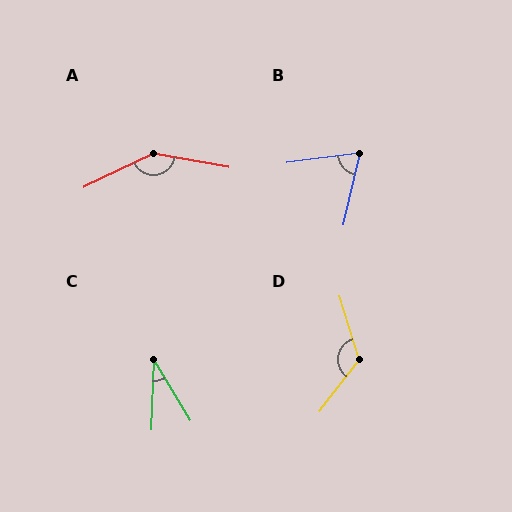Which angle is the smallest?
C, at approximately 33 degrees.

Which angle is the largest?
A, at approximately 144 degrees.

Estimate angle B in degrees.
Approximately 69 degrees.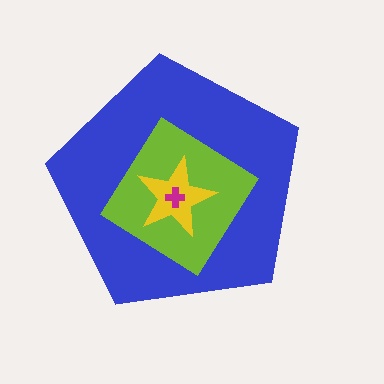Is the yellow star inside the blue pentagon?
Yes.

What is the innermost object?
The magenta cross.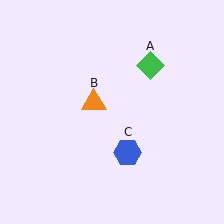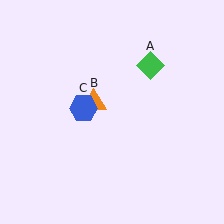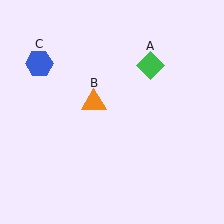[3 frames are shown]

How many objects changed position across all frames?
1 object changed position: blue hexagon (object C).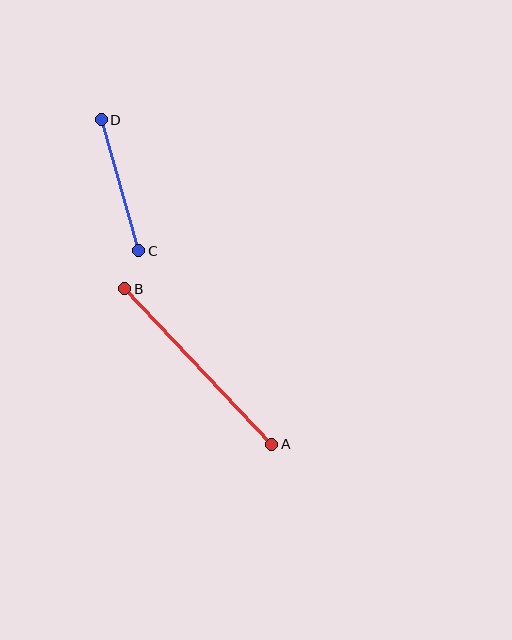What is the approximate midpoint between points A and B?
The midpoint is at approximately (198, 366) pixels.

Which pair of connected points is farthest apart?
Points A and B are farthest apart.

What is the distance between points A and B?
The distance is approximately 214 pixels.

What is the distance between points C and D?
The distance is approximately 136 pixels.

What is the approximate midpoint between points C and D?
The midpoint is at approximately (120, 185) pixels.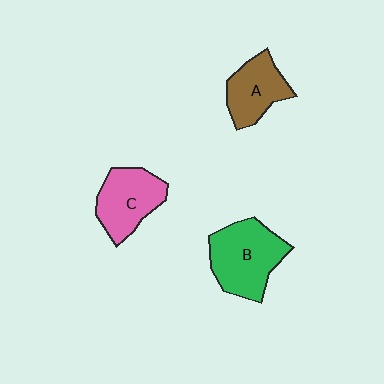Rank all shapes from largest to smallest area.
From largest to smallest: B (green), C (pink), A (brown).